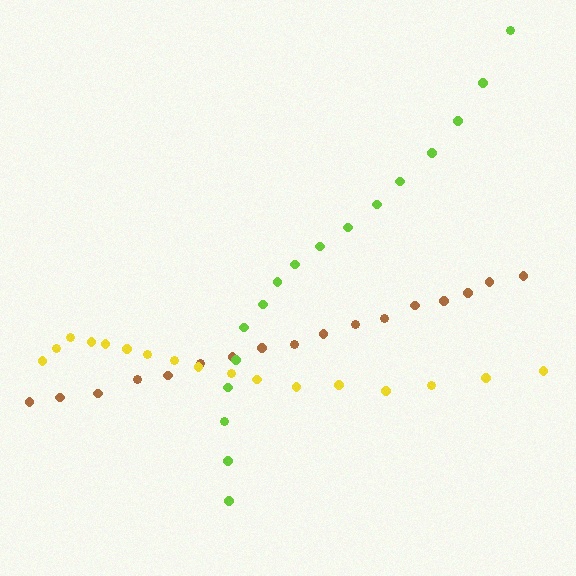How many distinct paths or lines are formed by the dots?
There are 3 distinct paths.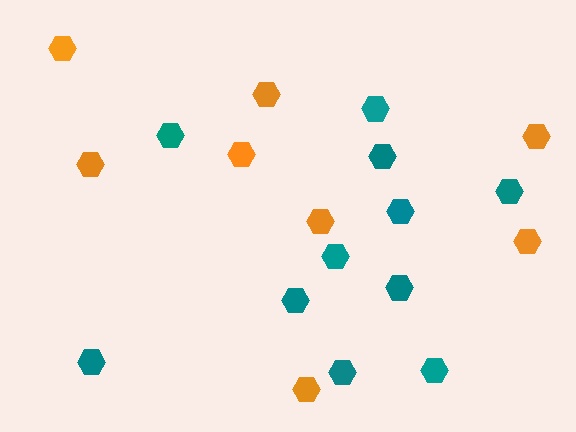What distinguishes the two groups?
There are 2 groups: one group of teal hexagons (11) and one group of orange hexagons (8).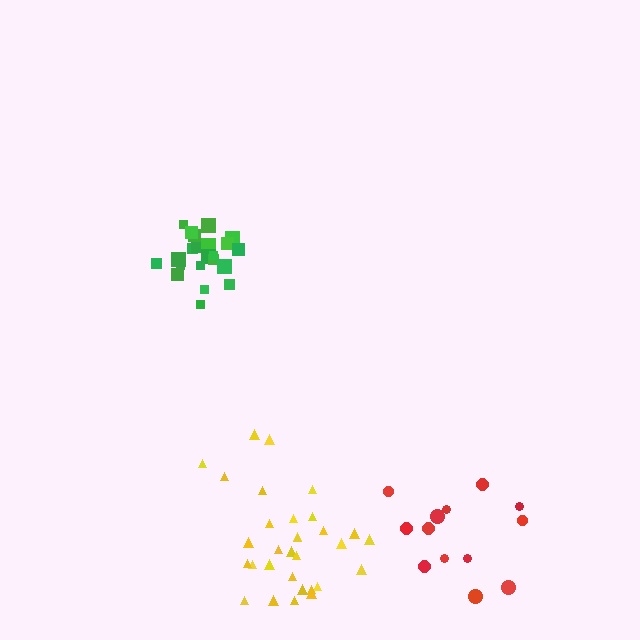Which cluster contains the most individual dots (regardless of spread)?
Yellow (31).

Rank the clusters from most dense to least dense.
green, yellow, red.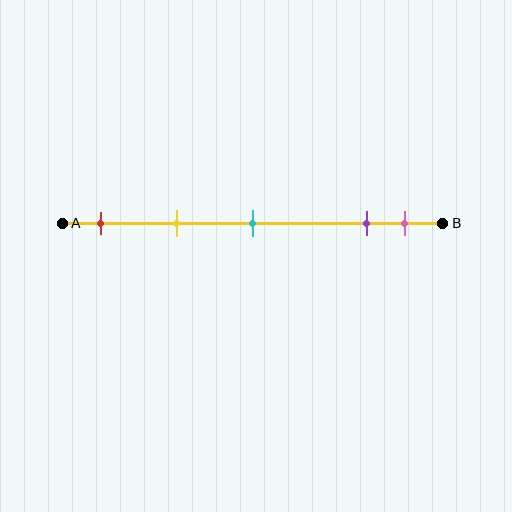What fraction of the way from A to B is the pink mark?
The pink mark is approximately 90% (0.9) of the way from A to B.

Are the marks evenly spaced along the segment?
No, the marks are not evenly spaced.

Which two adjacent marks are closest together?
The purple and pink marks are the closest adjacent pair.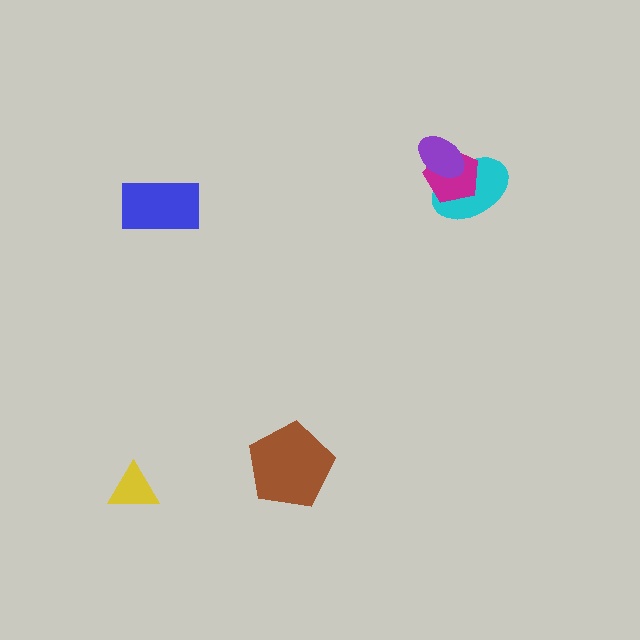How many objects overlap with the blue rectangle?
0 objects overlap with the blue rectangle.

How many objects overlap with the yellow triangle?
0 objects overlap with the yellow triangle.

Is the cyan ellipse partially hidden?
Yes, it is partially covered by another shape.